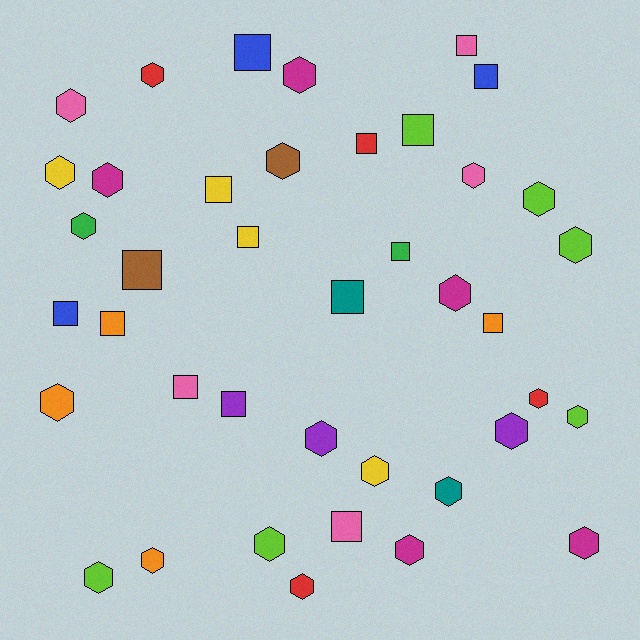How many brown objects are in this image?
There are 2 brown objects.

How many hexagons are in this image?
There are 24 hexagons.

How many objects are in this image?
There are 40 objects.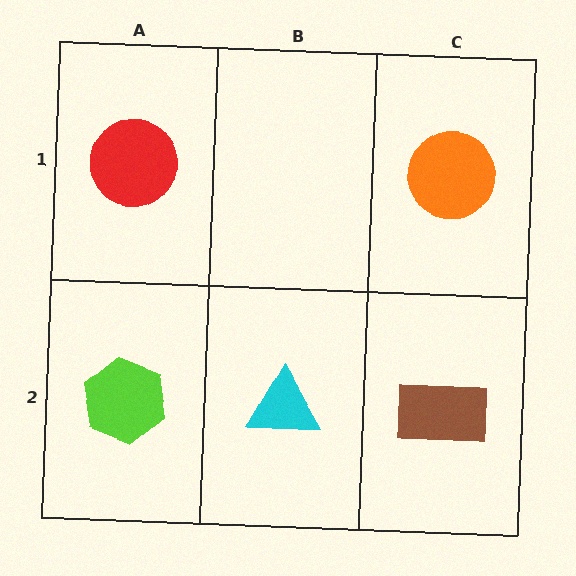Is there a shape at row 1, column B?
No, that cell is empty.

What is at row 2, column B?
A cyan triangle.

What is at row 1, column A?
A red circle.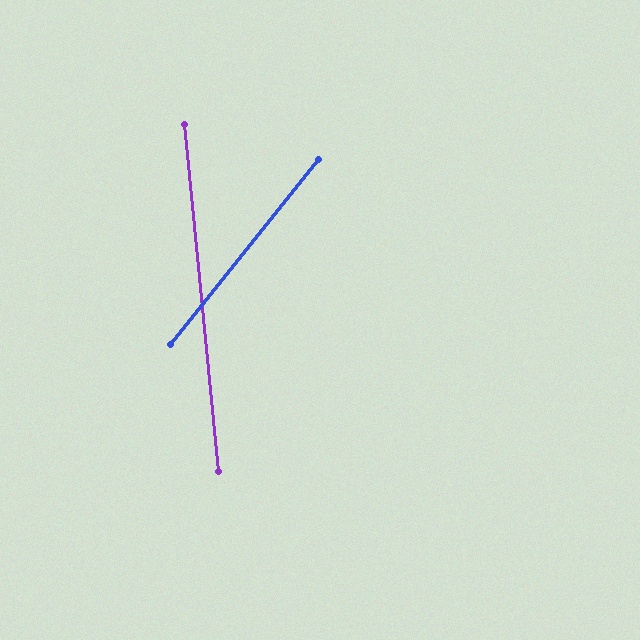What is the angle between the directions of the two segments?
Approximately 44 degrees.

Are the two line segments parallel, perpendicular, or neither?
Neither parallel nor perpendicular — they differ by about 44°.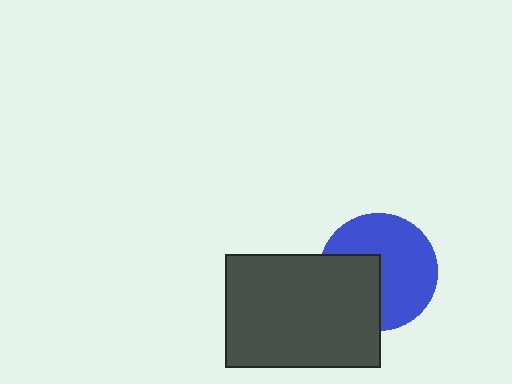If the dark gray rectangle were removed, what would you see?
You would see the complete blue circle.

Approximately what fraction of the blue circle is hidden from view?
Roughly 37% of the blue circle is hidden behind the dark gray rectangle.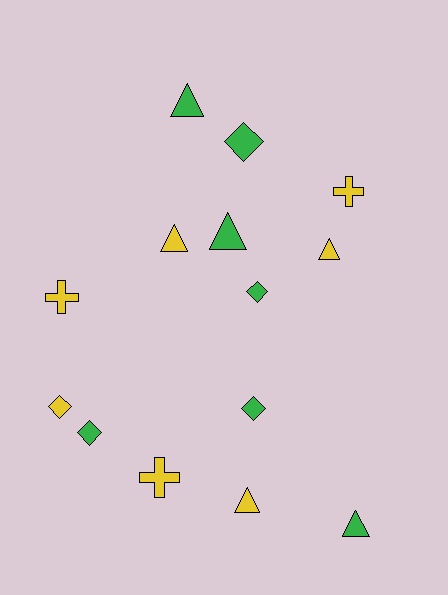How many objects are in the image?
There are 14 objects.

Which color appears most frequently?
Yellow, with 7 objects.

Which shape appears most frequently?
Triangle, with 6 objects.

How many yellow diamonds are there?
There is 1 yellow diamond.